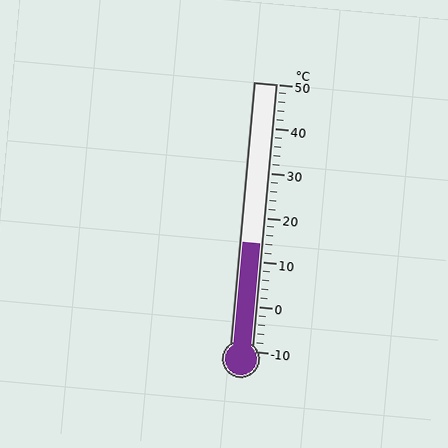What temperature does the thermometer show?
The thermometer shows approximately 14°C.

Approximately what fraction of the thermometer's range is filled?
The thermometer is filled to approximately 40% of its range.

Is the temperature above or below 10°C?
The temperature is above 10°C.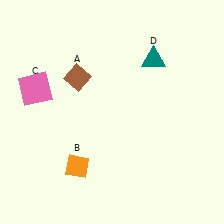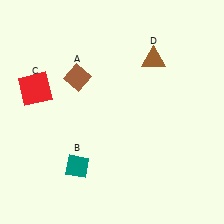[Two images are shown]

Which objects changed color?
B changed from orange to teal. C changed from pink to red. D changed from teal to brown.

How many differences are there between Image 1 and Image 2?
There are 3 differences between the two images.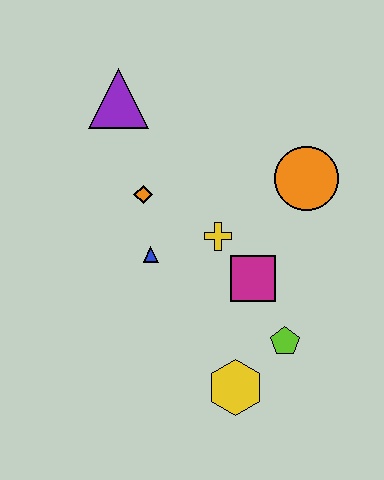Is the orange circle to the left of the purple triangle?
No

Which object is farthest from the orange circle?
The yellow hexagon is farthest from the orange circle.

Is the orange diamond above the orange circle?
No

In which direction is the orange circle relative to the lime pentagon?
The orange circle is above the lime pentagon.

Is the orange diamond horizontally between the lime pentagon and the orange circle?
No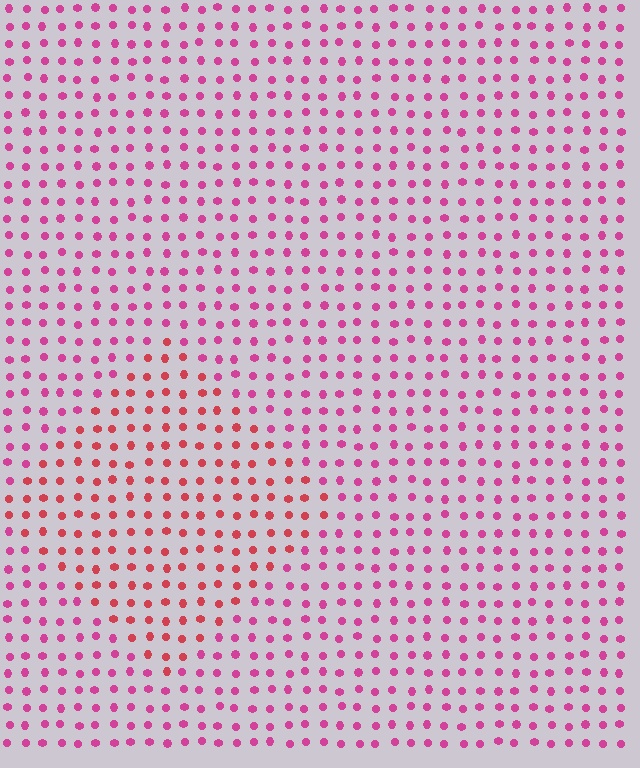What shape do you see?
I see a diamond.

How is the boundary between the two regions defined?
The boundary is defined purely by a slight shift in hue (about 30 degrees). Spacing, size, and orientation are identical on both sides.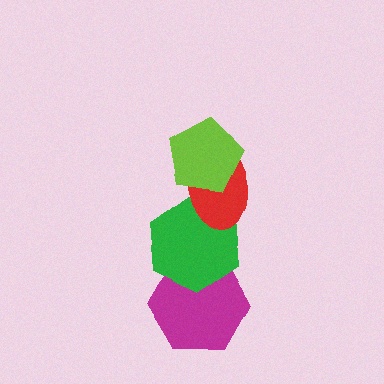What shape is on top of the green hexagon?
The red ellipse is on top of the green hexagon.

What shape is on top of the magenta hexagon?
The green hexagon is on top of the magenta hexagon.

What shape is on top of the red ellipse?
The lime pentagon is on top of the red ellipse.